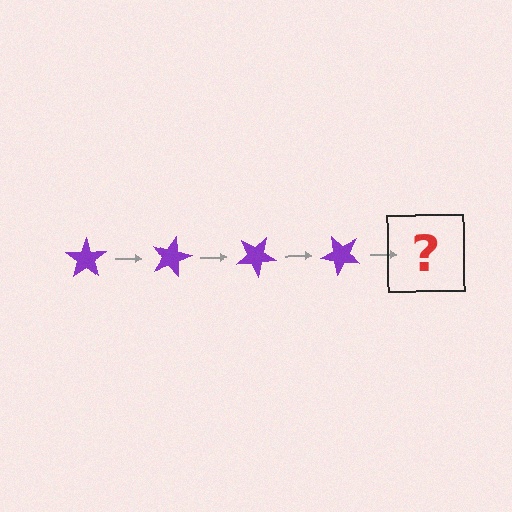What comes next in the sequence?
The next element should be a purple star rotated 60 degrees.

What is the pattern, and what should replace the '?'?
The pattern is that the star rotates 15 degrees each step. The '?' should be a purple star rotated 60 degrees.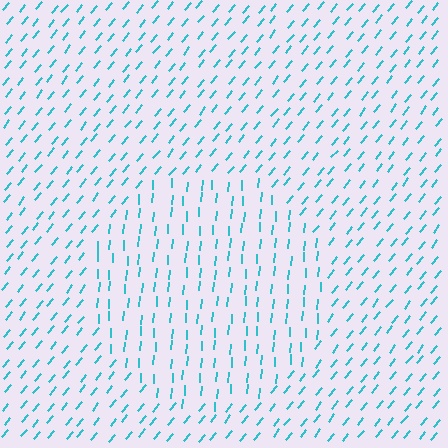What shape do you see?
I see a circle.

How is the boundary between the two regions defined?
The boundary is defined purely by a change in line orientation (approximately 35 degrees difference). All lines are the same color and thickness.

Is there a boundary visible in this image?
Yes, there is a texture boundary formed by a change in line orientation.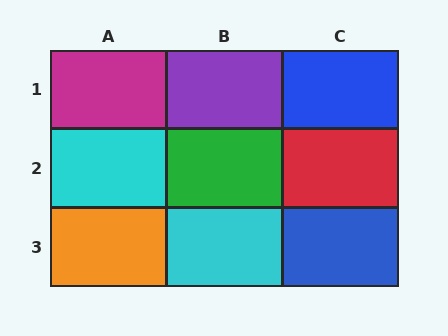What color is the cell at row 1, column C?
Blue.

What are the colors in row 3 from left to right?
Orange, cyan, blue.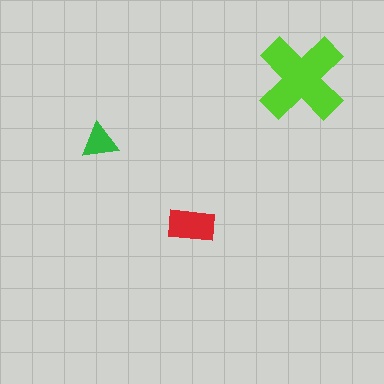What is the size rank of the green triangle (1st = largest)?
3rd.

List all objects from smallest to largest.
The green triangle, the red rectangle, the lime cross.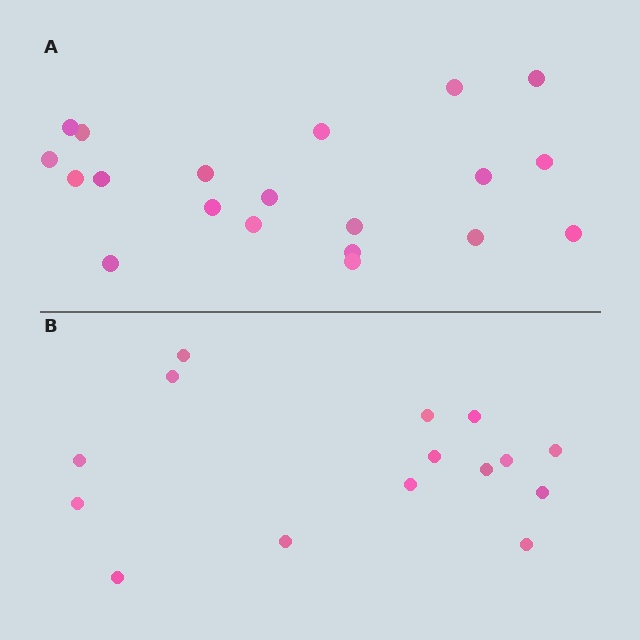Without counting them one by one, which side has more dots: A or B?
Region A (the top region) has more dots.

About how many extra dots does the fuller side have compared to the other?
Region A has about 5 more dots than region B.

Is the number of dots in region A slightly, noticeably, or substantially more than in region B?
Region A has noticeably more, but not dramatically so. The ratio is roughly 1.3 to 1.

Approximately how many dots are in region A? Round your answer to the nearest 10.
About 20 dots.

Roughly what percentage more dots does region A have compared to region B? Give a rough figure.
About 35% more.